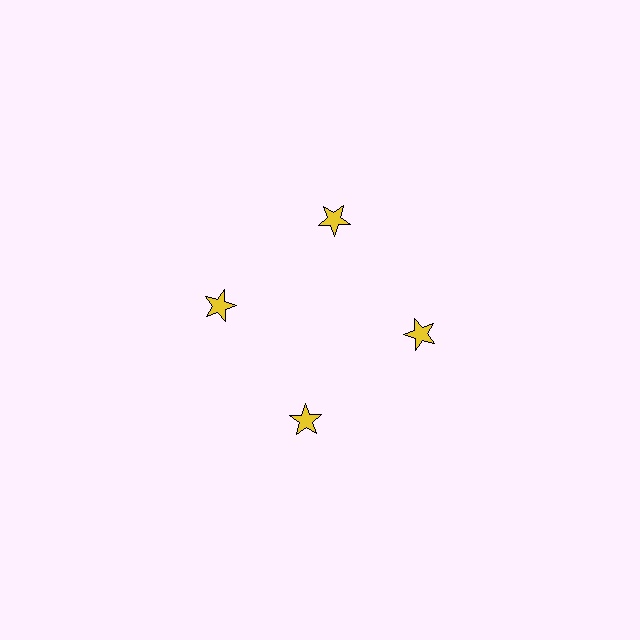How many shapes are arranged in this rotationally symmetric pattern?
There are 4 shapes, arranged in 4 groups of 1.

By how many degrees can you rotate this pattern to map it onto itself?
The pattern maps onto itself every 90 degrees of rotation.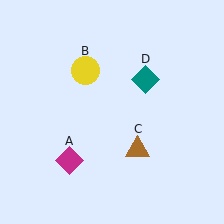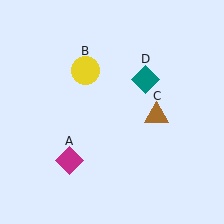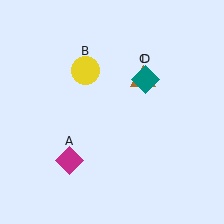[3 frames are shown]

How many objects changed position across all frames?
1 object changed position: brown triangle (object C).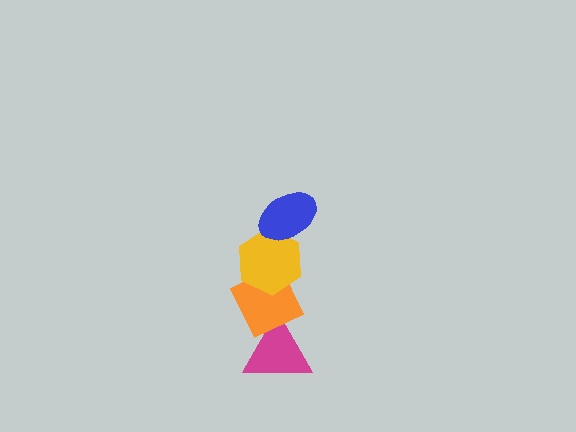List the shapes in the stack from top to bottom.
From top to bottom: the blue ellipse, the yellow hexagon, the orange diamond, the magenta triangle.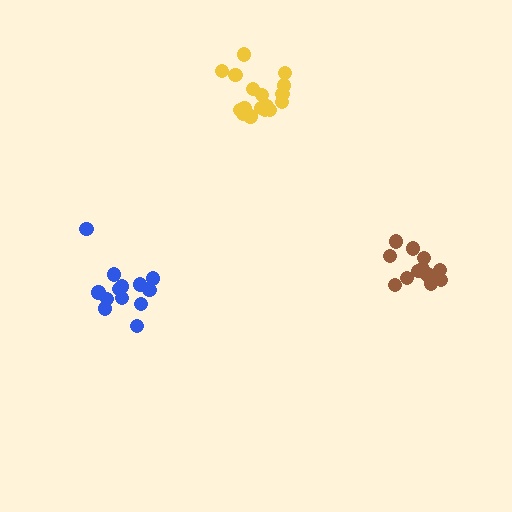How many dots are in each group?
Group 1: 17 dots, Group 2: 13 dots, Group 3: 13 dots (43 total).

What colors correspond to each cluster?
The clusters are colored: yellow, brown, blue.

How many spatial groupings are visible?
There are 3 spatial groupings.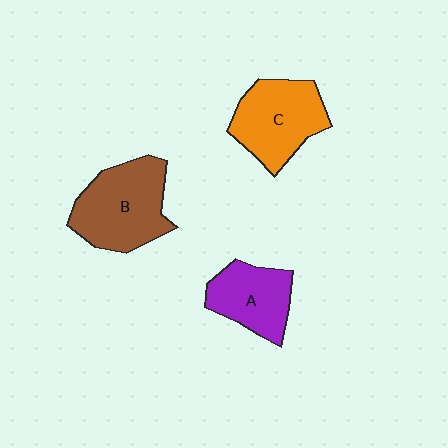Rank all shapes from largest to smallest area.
From largest to smallest: B (brown), C (orange), A (purple).